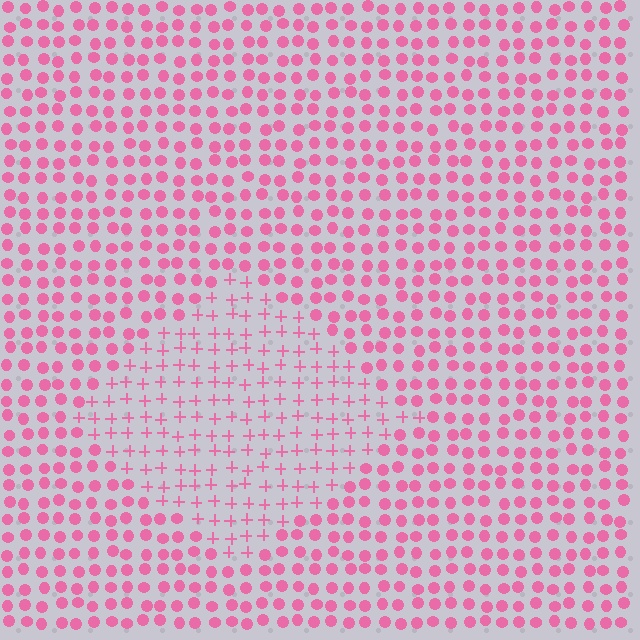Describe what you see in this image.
The image is filled with small pink elements arranged in a uniform grid. A diamond-shaped region contains plus signs, while the surrounding area contains circles. The boundary is defined purely by the change in element shape.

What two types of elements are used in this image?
The image uses plus signs inside the diamond region and circles outside it.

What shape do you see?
I see a diamond.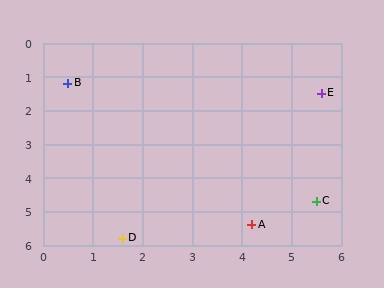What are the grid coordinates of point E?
Point E is at approximately (5.6, 1.5).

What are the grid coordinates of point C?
Point C is at approximately (5.5, 4.7).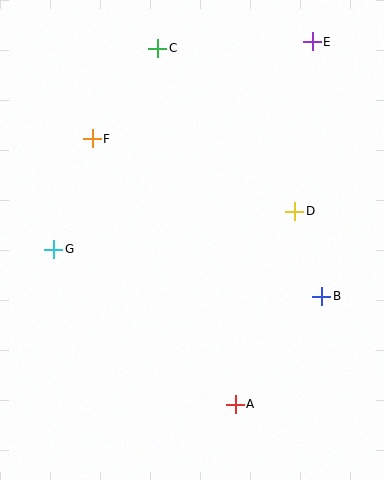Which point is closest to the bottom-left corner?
Point G is closest to the bottom-left corner.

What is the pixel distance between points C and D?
The distance between C and D is 213 pixels.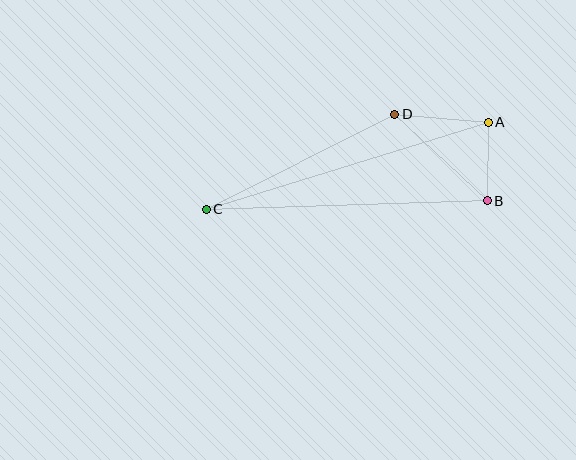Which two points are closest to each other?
Points A and B are closest to each other.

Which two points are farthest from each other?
Points A and C are farthest from each other.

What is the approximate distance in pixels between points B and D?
The distance between B and D is approximately 127 pixels.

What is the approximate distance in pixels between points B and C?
The distance between B and C is approximately 281 pixels.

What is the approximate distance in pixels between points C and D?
The distance between C and D is approximately 211 pixels.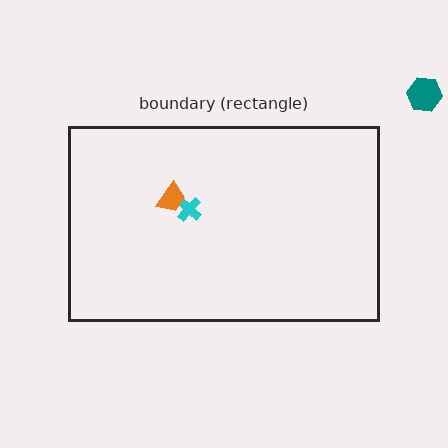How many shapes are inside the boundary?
2 inside, 1 outside.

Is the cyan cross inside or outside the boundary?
Inside.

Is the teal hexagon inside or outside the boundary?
Outside.